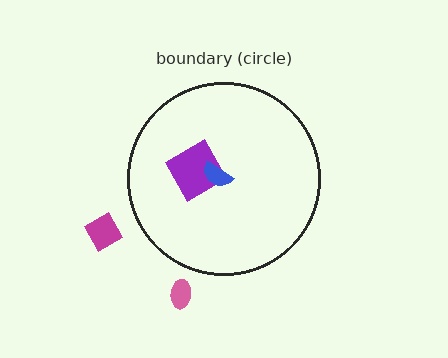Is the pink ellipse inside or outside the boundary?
Outside.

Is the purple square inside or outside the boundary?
Inside.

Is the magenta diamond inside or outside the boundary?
Outside.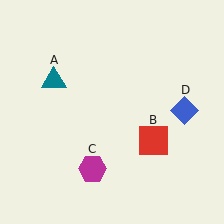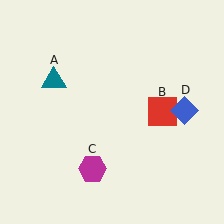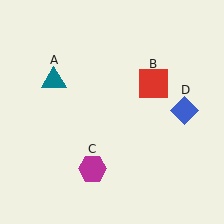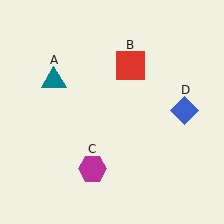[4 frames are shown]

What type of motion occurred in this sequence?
The red square (object B) rotated counterclockwise around the center of the scene.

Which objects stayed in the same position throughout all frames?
Teal triangle (object A) and magenta hexagon (object C) and blue diamond (object D) remained stationary.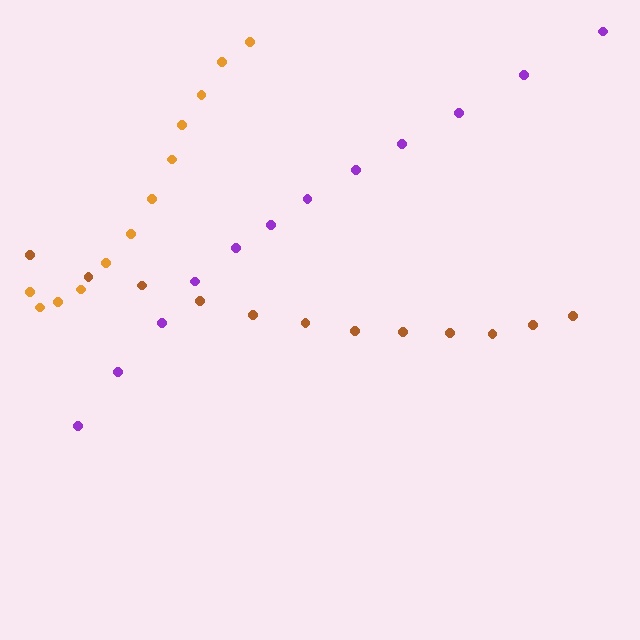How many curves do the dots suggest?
There are 3 distinct paths.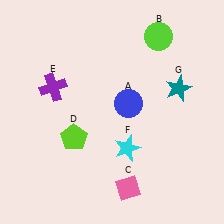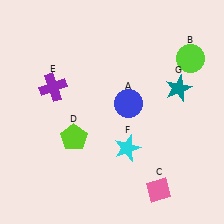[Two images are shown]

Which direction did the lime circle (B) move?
The lime circle (B) moved right.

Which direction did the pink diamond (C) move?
The pink diamond (C) moved right.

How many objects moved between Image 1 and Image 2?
2 objects moved between the two images.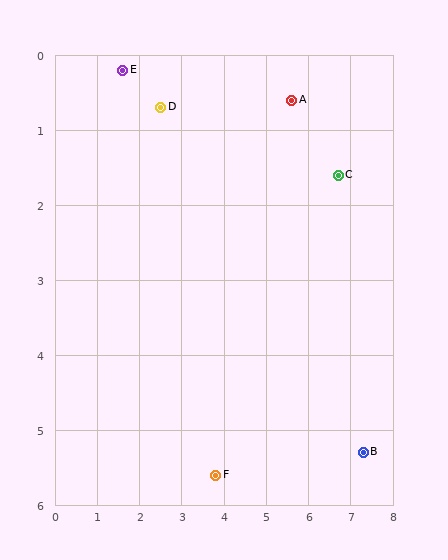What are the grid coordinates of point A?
Point A is at approximately (5.6, 0.6).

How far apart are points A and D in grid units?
Points A and D are about 3.1 grid units apart.